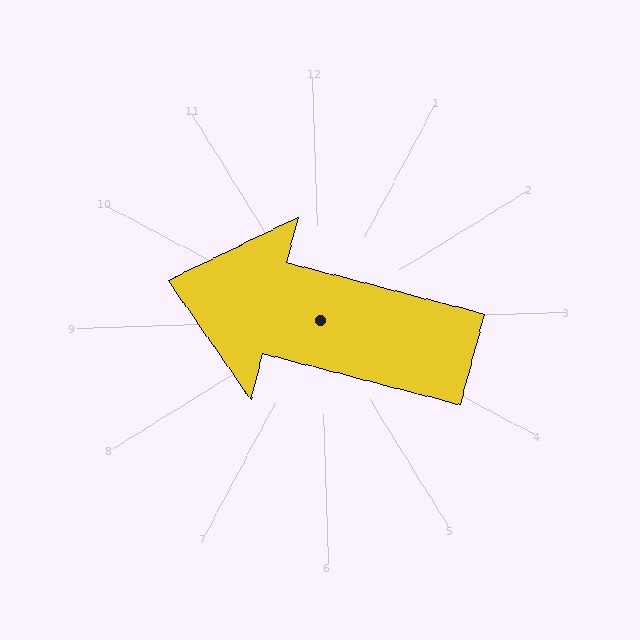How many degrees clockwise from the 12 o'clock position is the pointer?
Approximately 286 degrees.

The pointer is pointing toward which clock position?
Roughly 10 o'clock.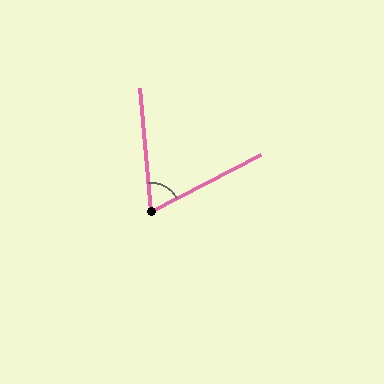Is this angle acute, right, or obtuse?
It is acute.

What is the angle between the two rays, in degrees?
Approximately 68 degrees.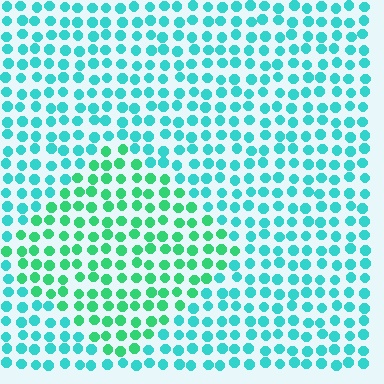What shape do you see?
I see a diamond.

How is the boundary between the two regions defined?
The boundary is defined purely by a slight shift in hue (about 33 degrees). Spacing, size, and orientation are identical on both sides.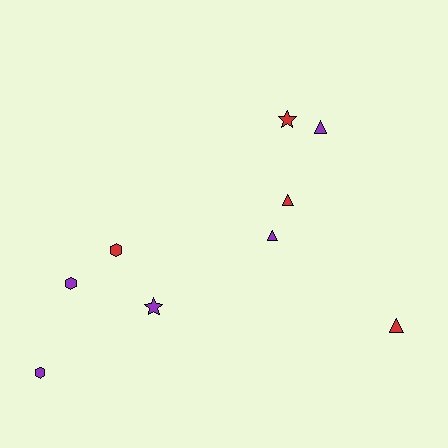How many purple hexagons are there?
There are 2 purple hexagons.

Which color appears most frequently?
Purple, with 5 objects.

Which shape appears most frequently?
Triangle, with 4 objects.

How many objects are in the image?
There are 9 objects.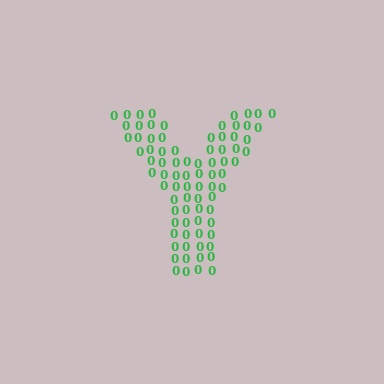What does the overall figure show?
The overall figure shows the letter Y.